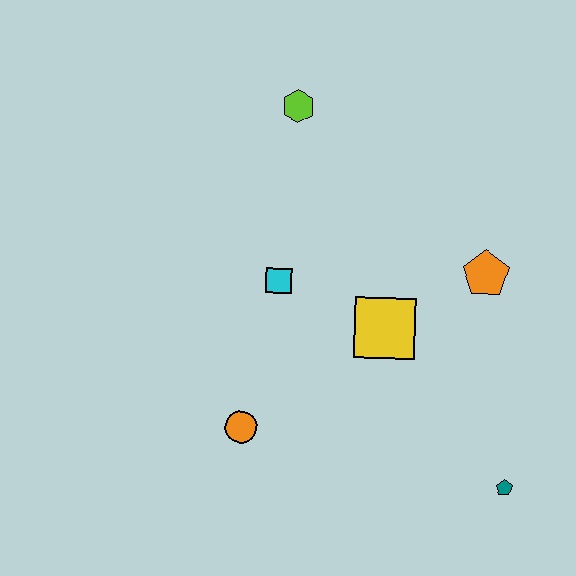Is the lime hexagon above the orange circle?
Yes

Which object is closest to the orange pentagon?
The yellow square is closest to the orange pentagon.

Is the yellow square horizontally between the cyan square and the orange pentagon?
Yes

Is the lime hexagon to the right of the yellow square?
No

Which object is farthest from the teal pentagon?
The lime hexagon is farthest from the teal pentagon.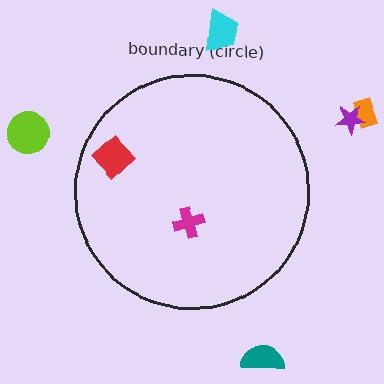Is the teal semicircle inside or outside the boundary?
Outside.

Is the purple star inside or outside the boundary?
Outside.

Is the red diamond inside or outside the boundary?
Inside.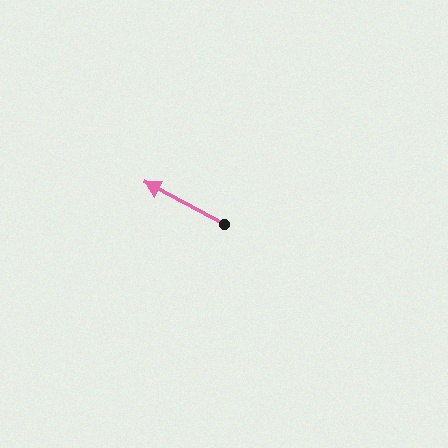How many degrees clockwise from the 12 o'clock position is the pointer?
Approximately 298 degrees.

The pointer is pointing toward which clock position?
Roughly 10 o'clock.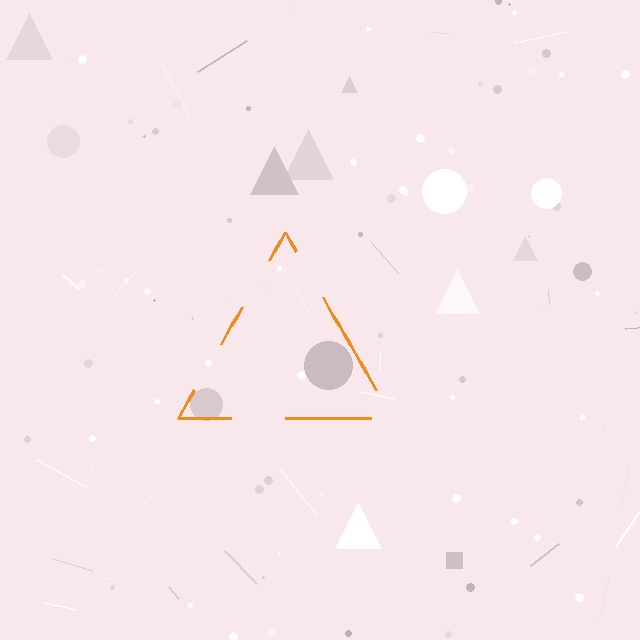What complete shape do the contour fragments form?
The contour fragments form a triangle.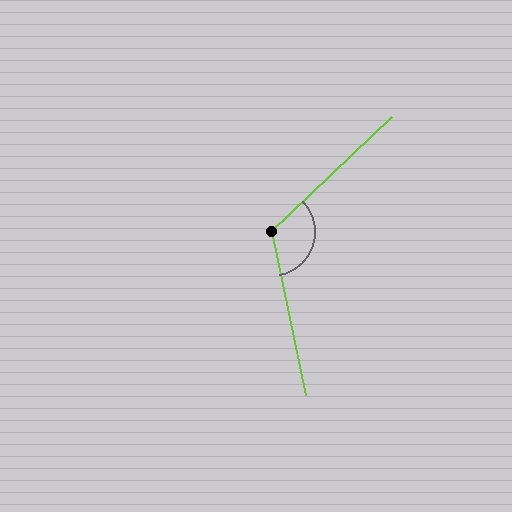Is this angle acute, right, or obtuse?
It is obtuse.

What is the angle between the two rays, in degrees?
Approximately 122 degrees.